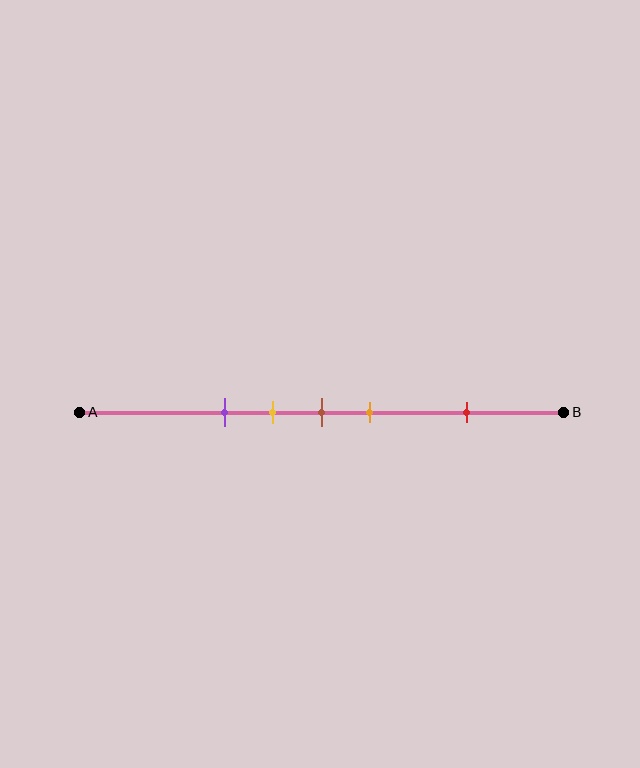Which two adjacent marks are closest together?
The yellow and brown marks are the closest adjacent pair.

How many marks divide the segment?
There are 5 marks dividing the segment.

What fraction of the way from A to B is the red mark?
The red mark is approximately 80% (0.8) of the way from A to B.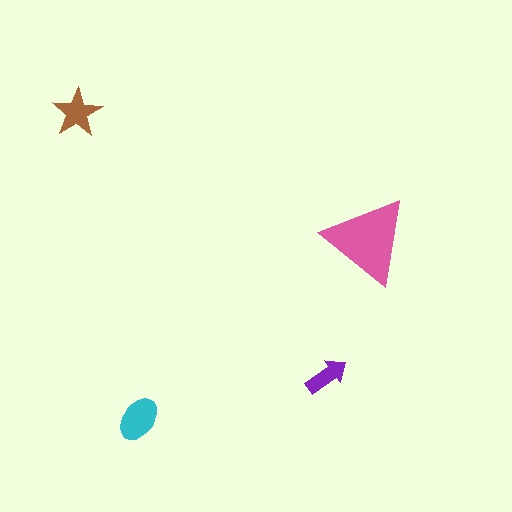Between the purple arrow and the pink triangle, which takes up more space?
The pink triangle.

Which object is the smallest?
The purple arrow.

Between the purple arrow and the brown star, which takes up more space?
The brown star.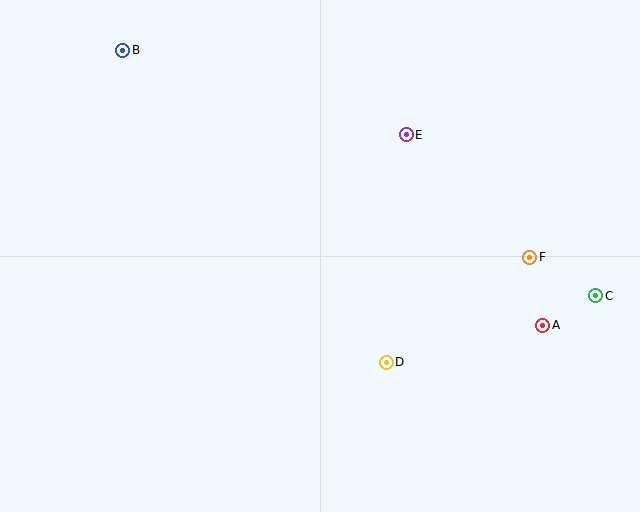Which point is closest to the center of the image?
Point D at (386, 362) is closest to the center.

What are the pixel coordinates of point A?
Point A is at (543, 325).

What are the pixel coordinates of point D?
Point D is at (386, 362).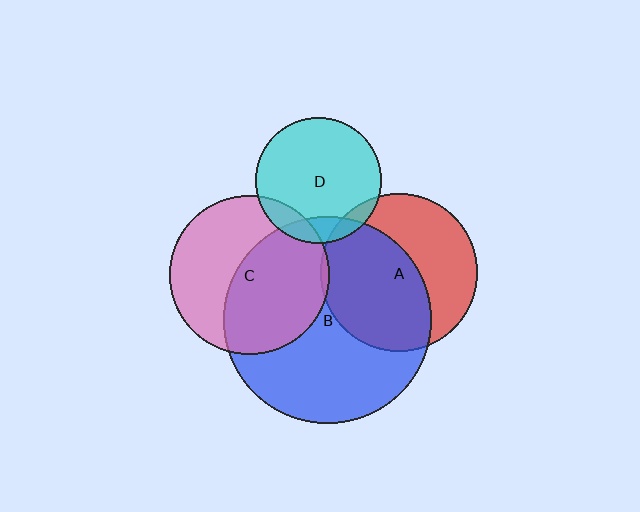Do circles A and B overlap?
Yes.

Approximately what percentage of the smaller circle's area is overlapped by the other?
Approximately 55%.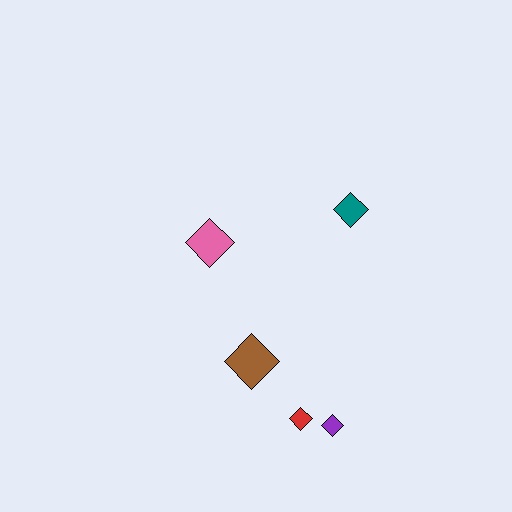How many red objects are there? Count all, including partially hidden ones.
There is 1 red object.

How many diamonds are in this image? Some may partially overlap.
There are 5 diamonds.